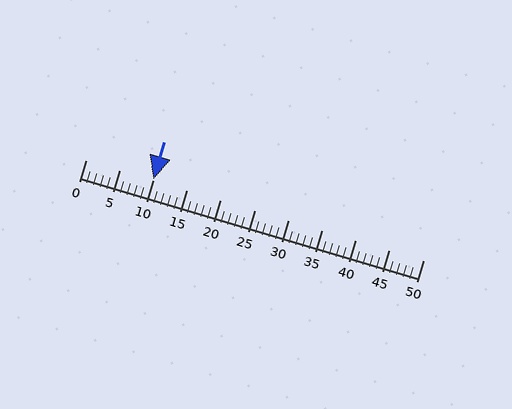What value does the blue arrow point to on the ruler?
The blue arrow points to approximately 10.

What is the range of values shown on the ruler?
The ruler shows values from 0 to 50.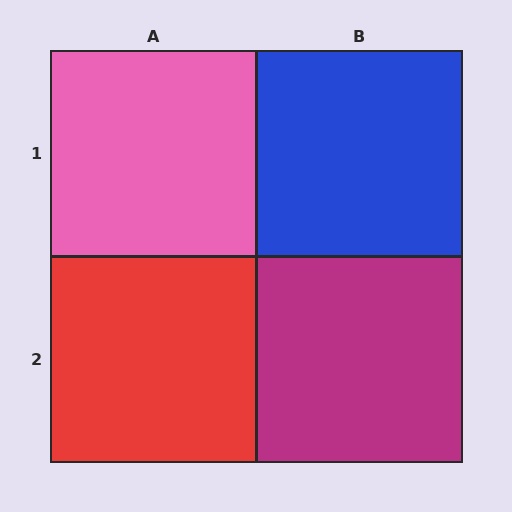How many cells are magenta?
1 cell is magenta.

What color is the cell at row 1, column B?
Blue.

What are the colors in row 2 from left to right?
Red, magenta.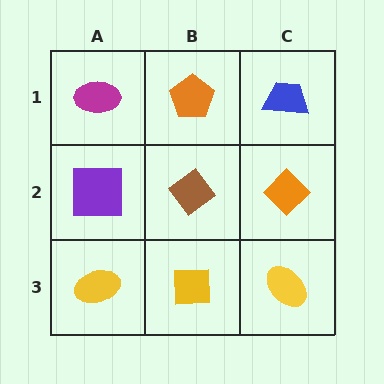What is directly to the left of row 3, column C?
A yellow square.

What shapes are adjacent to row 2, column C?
A blue trapezoid (row 1, column C), a yellow ellipse (row 3, column C), a brown diamond (row 2, column B).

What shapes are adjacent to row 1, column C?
An orange diamond (row 2, column C), an orange pentagon (row 1, column B).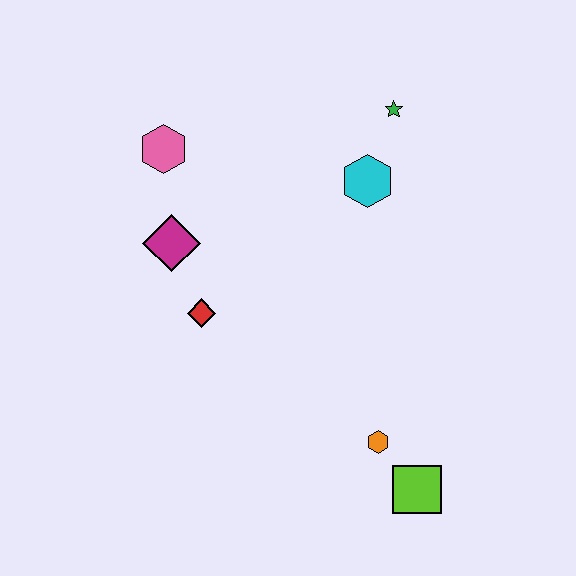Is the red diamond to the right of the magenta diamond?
Yes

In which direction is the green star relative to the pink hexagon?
The green star is to the right of the pink hexagon.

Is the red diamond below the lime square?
No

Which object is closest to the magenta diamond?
The red diamond is closest to the magenta diamond.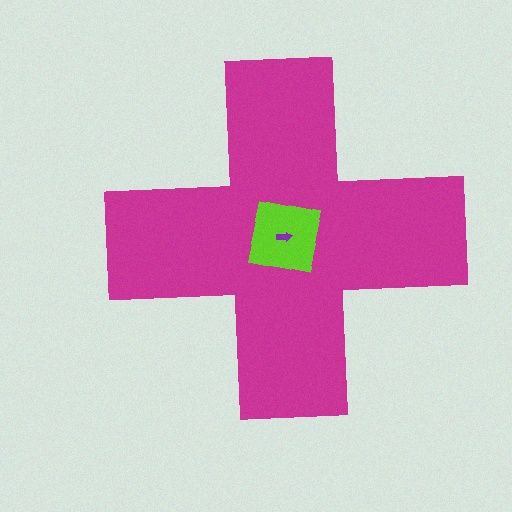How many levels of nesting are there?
3.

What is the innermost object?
The purple arrow.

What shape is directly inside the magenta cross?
The lime square.